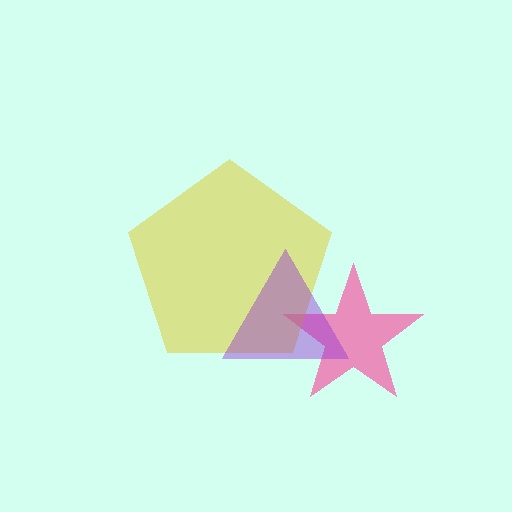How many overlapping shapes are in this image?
There are 3 overlapping shapes in the image.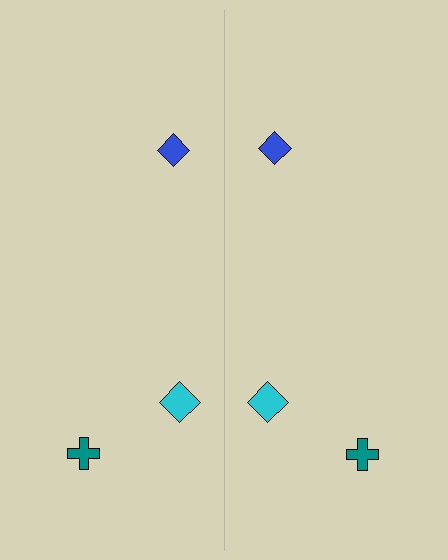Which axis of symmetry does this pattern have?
The pattern has a vertical axis of symmetry running through the center of the image.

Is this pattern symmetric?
Yes, this pattern has bilateral (reflection) symmetry.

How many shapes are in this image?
There are 6 shapes in this image.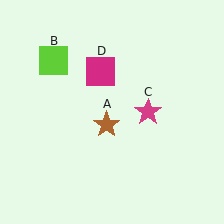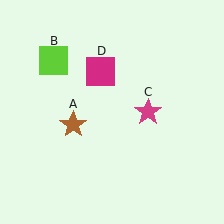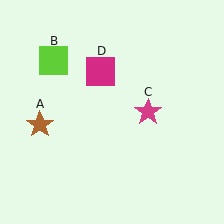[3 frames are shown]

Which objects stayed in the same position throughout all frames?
Lime square (object B) and magenta star (object C) and magenta square (object D) remained stationary.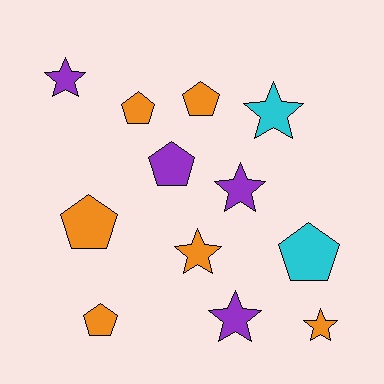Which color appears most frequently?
Orange, with 6 objects.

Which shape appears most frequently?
Pentagon, with 6 objects.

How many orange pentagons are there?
There are 4 orange pentagons.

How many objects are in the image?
There are 12 objects.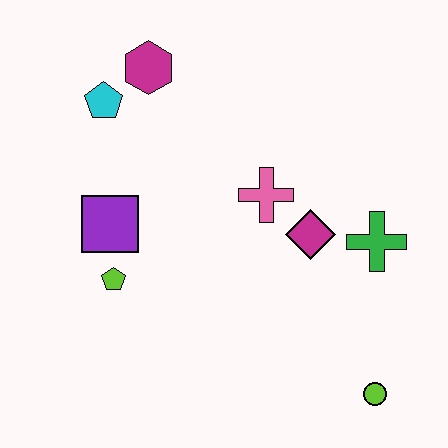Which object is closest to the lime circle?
The green cross is closest to the lime circle.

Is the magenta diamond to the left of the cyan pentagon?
No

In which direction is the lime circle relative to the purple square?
The lime circle is to the right of the purple square.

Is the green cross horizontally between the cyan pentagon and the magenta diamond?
No